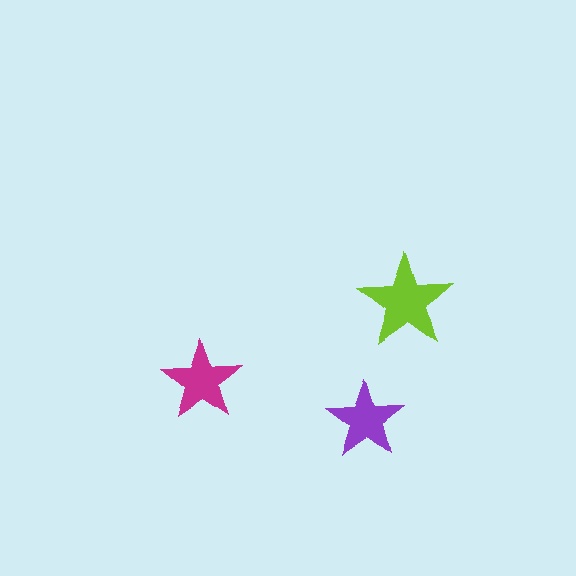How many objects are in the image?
There are 3 objects in the image.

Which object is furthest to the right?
The lime star is rightmost.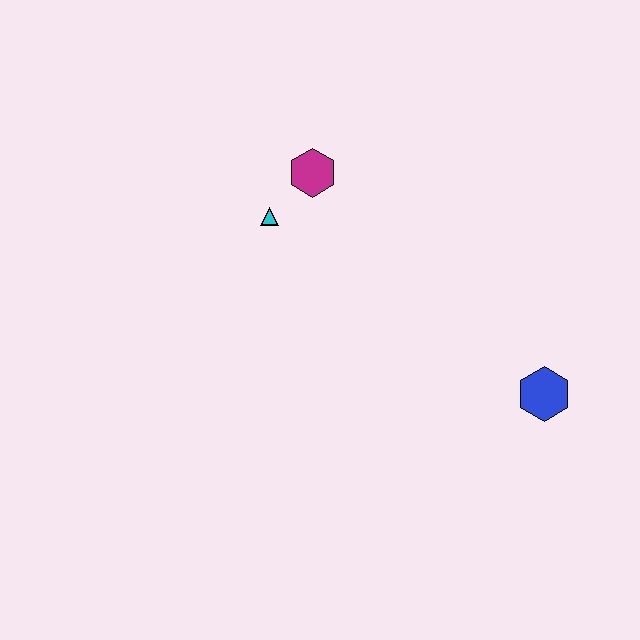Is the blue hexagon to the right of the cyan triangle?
Yes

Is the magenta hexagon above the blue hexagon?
Yes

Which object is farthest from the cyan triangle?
The blue hexagon is farthest from the cyan triangle.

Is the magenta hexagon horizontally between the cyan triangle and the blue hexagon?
Yes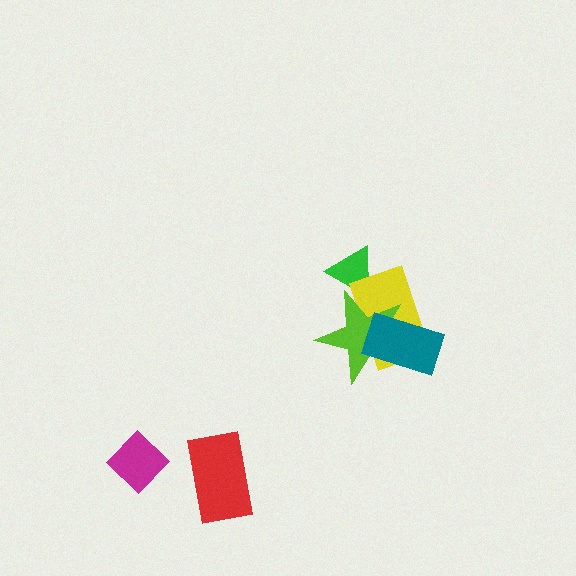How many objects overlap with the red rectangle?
0 objects overlap with the red rectangle.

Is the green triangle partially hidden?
Yes, it is partially covered by another shape.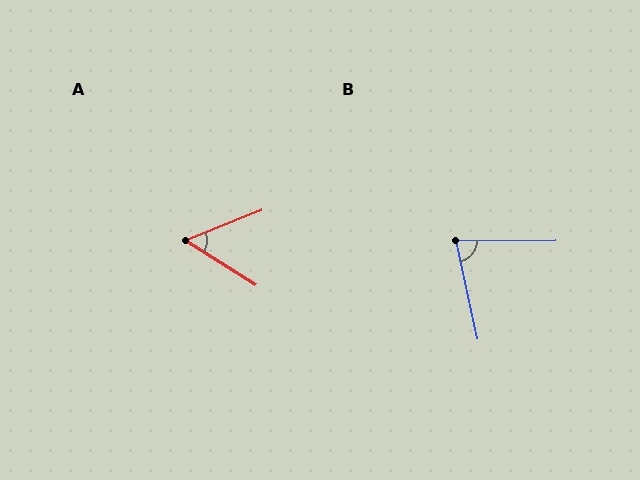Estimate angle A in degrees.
Approximately 54 degrees.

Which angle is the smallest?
A, at approximately 54 degrees.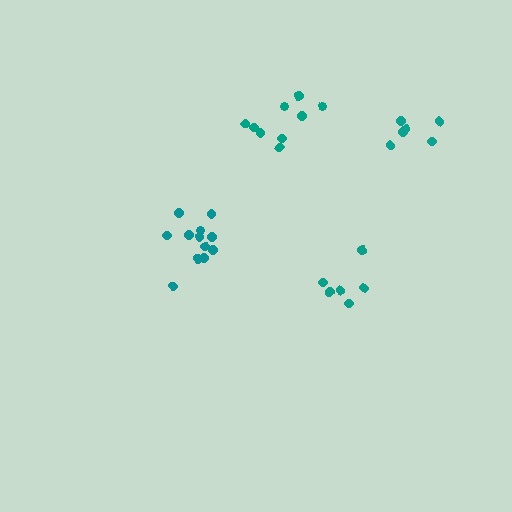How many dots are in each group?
Group 1: 6 dots, Group 2: 9 dots, Group 3: 12 dots, Group 4: 6 dots (33 total).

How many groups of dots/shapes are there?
There are 4 groups.